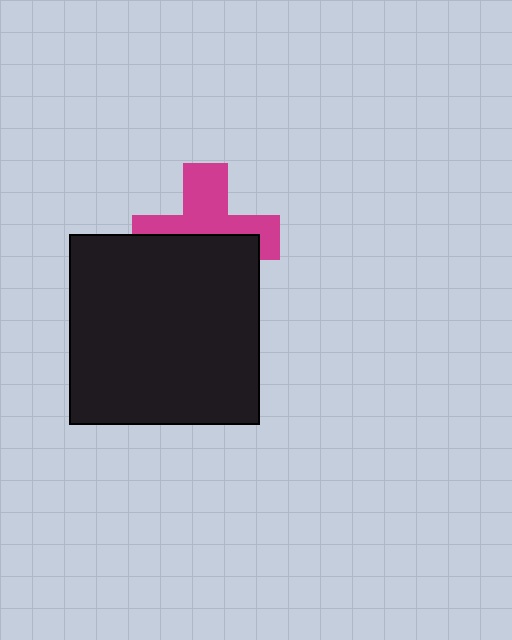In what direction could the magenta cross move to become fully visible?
The magenta cross could move up. That would shift it out from behind the black square entirely.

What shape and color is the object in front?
The object in front is a black square.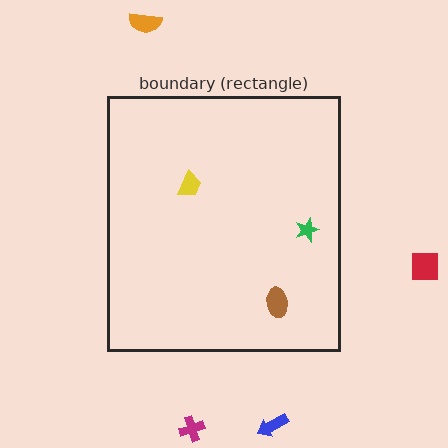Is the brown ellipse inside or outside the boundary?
Inside.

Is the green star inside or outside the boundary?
Inside.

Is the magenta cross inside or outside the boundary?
Outside.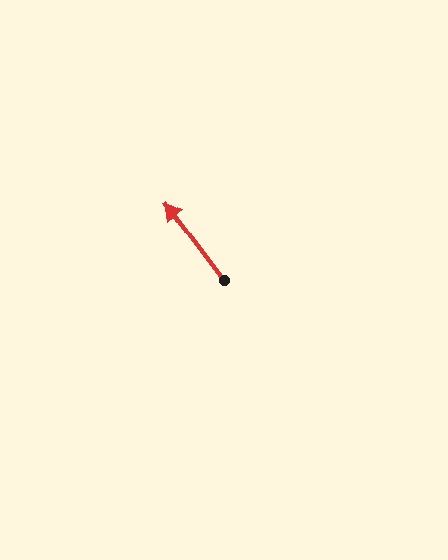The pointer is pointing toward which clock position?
Roughly 11 o'clock.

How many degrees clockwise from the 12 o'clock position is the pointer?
Approximately 323 degrees.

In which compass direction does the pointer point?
Northwest.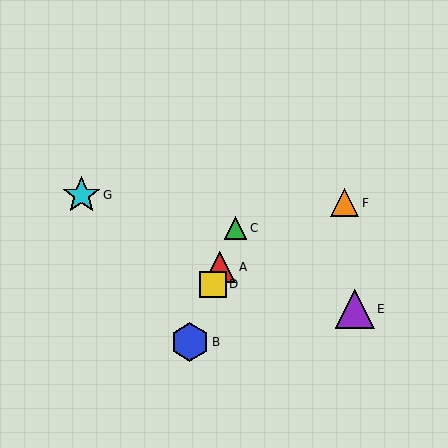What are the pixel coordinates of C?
Object C is at (235, 228).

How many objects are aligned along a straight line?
4 objects (A, B, C, D) are aligned along a straight line.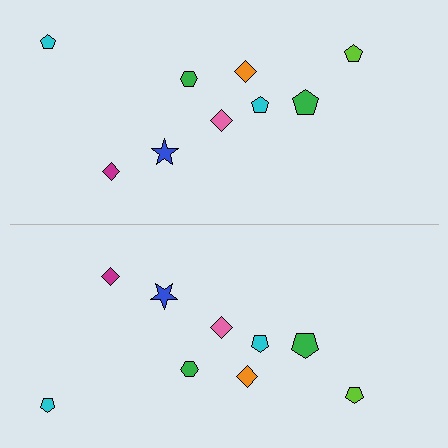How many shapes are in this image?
There are 18 shapes in this image.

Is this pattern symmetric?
Yes, this pattern has bilateral (reflection) symmetry.